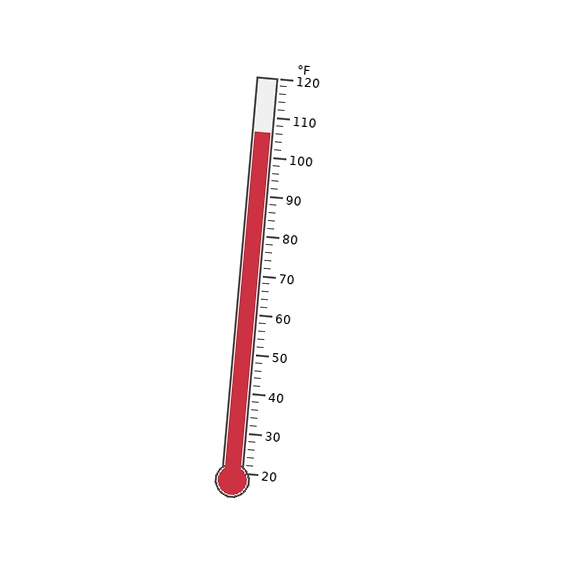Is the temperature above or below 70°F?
The temperature is above 70°F.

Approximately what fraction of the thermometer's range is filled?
The thermometer is filled to approximately 85% of its range.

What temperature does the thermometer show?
The thermometer shows approximately 106°F.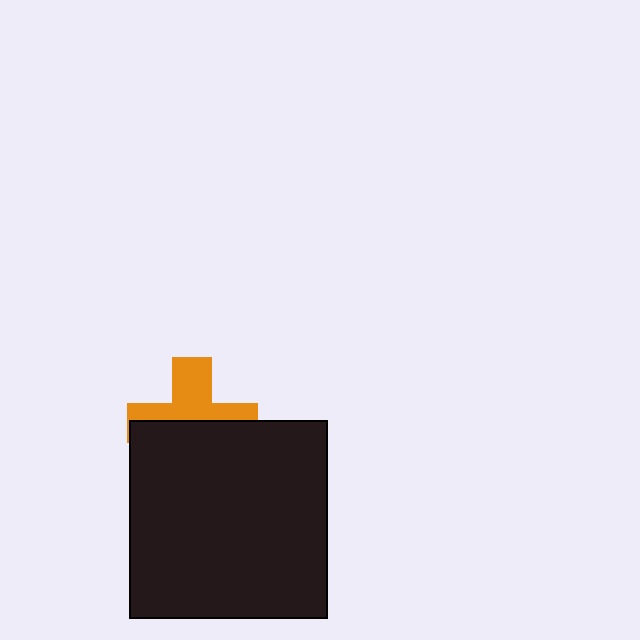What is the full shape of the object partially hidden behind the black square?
The partially hidden object is an orange cross.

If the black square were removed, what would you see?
You would see the complete orange cross.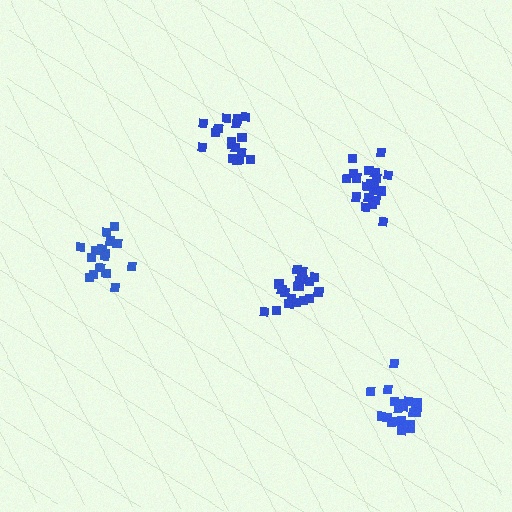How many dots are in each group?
Group 1: 16 dots, Group 2: 20 dots, Group 3: 20 dots, Group 4: 20 dots, Group 5: 17 dots (93 total).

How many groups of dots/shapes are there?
There are 5 groups.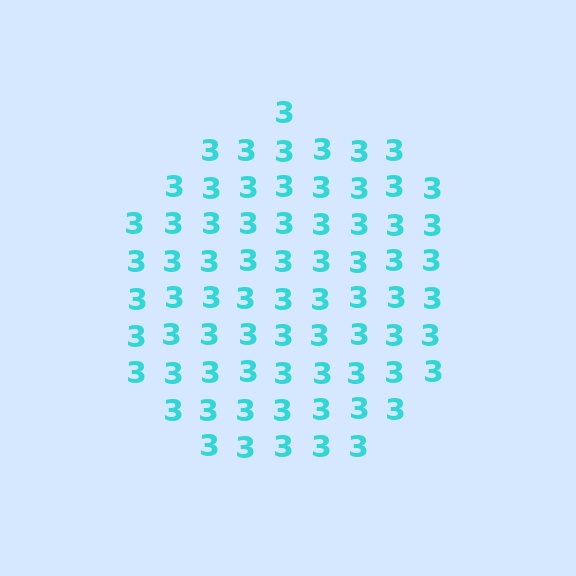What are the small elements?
The small elements are digit 3's.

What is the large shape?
The large shape is a circle.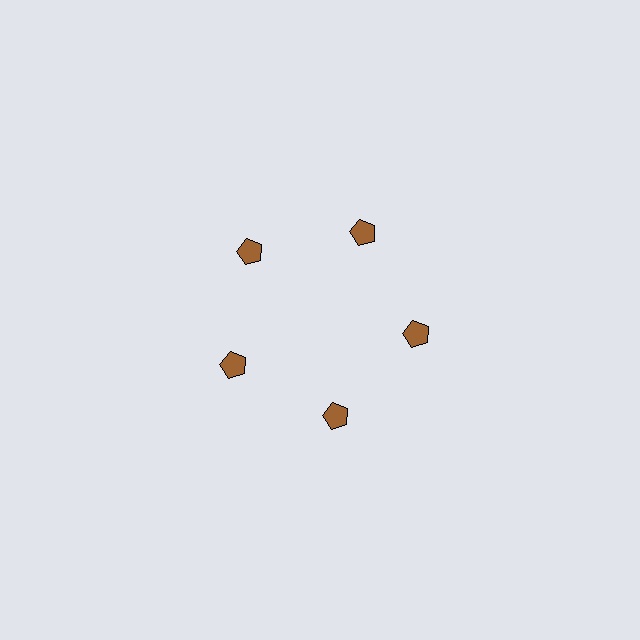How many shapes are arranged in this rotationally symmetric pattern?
There are 5 shapes, arranged in 5 groups of 1.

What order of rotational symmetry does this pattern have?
This pattern has 5-fold rotational symmetry.